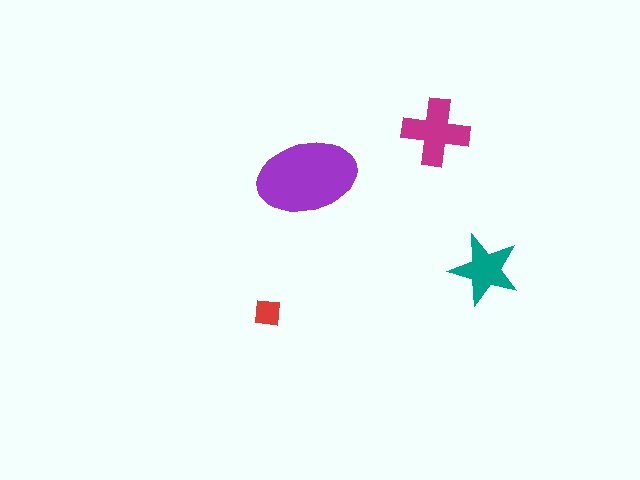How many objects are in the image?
There are 4 objects in the image.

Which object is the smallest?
The red square.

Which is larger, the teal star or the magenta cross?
The magenta cross.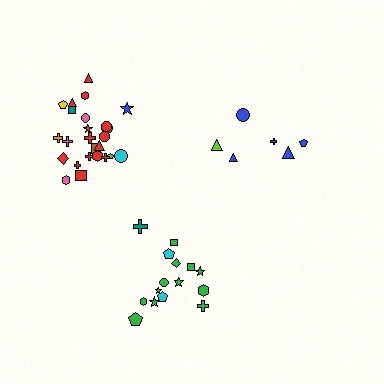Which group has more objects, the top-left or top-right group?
The top-left group.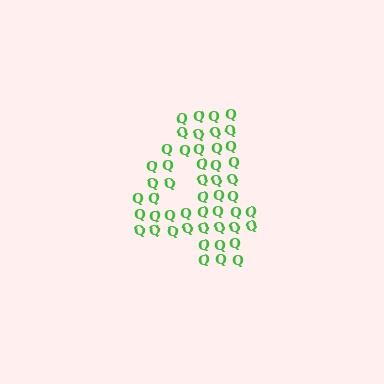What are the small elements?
The small elements are letter Q's.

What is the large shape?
The large shape is the digit 4.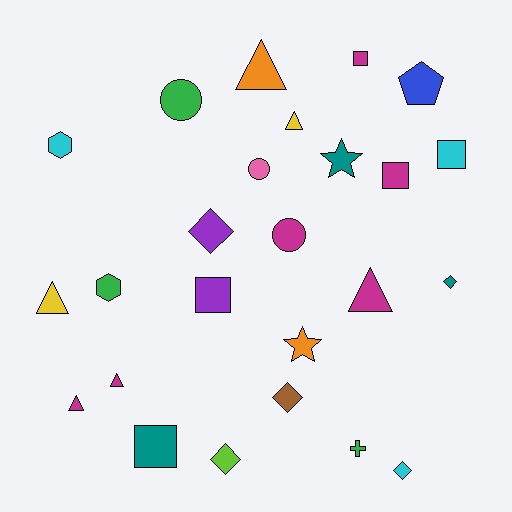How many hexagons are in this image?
There are 2 hexagons.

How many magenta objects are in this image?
There are 6 magenta objects.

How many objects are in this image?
There are 25 objects.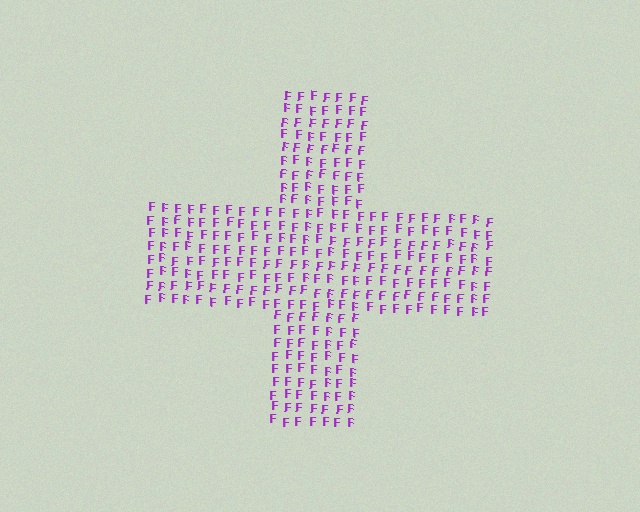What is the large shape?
The large shape is a cross.